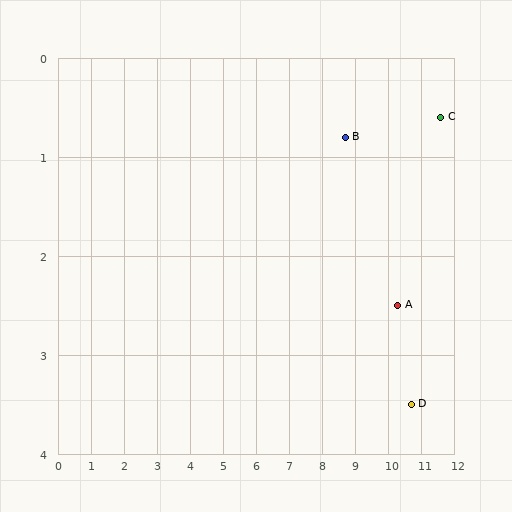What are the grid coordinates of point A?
Point A is at approximately (10.3, 2.5).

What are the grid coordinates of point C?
Point C is at approximately (11.6, 0.6).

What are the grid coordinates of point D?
Point D is at approximately (10.7, 3.5).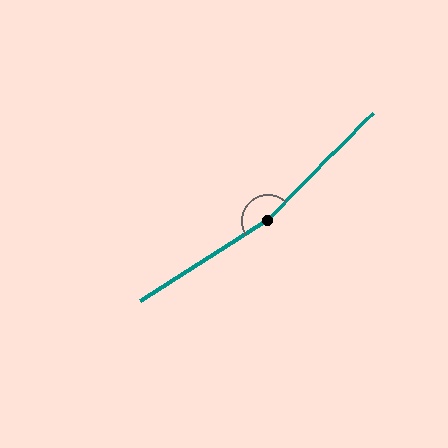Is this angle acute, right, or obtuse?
It is obtuse.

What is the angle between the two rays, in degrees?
Approximately 166 degrees.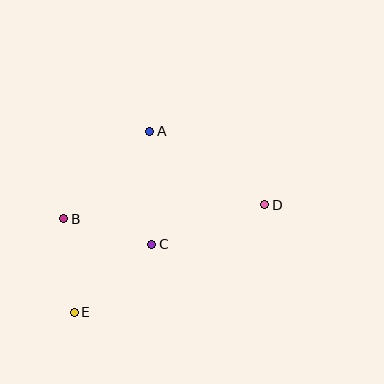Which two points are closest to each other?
Points B and C are closest to each other.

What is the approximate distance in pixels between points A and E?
The distance between A and E is approximately 196 pixels.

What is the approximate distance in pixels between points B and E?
The distance between B and E is approximately 94 pixels.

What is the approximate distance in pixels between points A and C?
The distance between A and C is approximately 113 pixels.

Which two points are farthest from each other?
Points D and E are farthest from each other.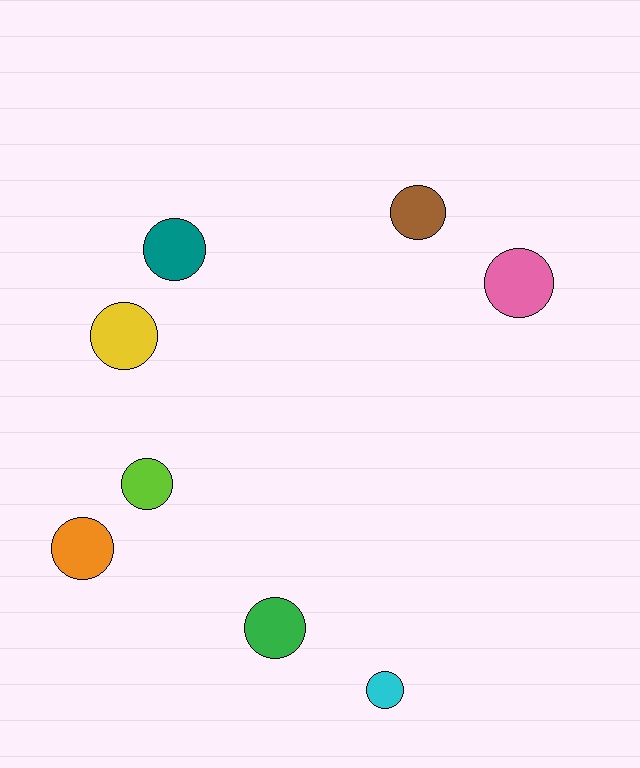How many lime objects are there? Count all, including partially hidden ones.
There is 1 lime object.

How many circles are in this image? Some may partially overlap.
There are 8 circles.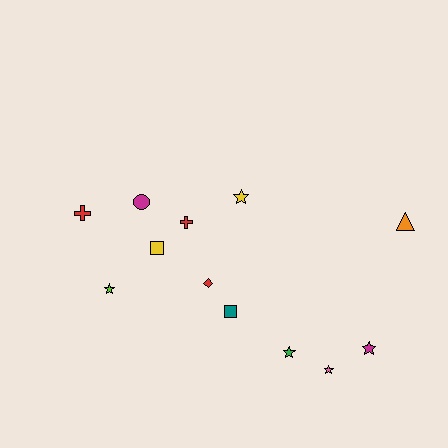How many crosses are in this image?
There are 2 crosses.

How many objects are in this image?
There are 12 objects.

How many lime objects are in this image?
There is 1 lime object.